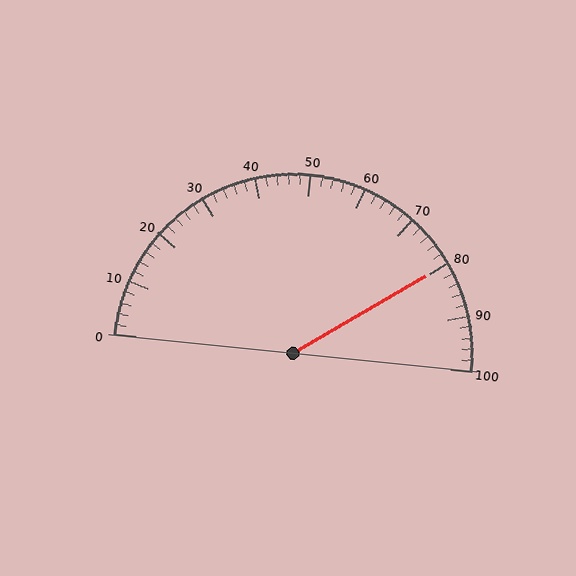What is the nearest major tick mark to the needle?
The nearest major tick mark is 80.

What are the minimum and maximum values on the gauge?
The gauge ranges from 0 to 100.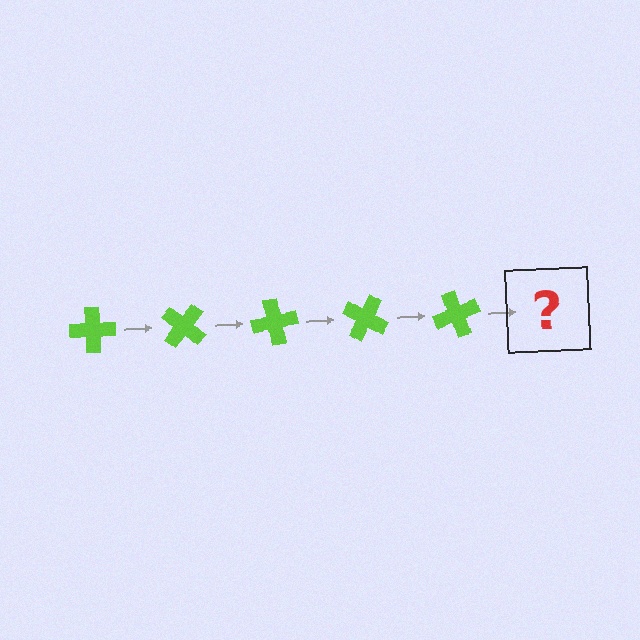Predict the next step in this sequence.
The next step is a lime cross rotated 200 degrees.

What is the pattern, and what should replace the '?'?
The pattern is that the cross rotates 40 degrees each step. The '?' should be a lime cross rotated 200 degrees.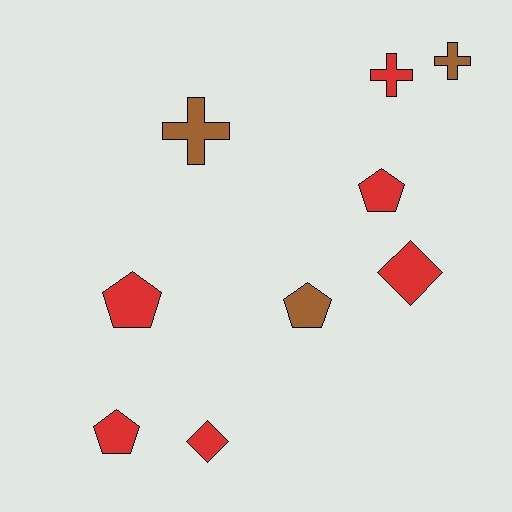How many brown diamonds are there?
There are no brown diamonds.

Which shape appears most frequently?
Pentagon, with 4 objects.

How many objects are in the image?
There are 9 objects.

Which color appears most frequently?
Red, with 6 objects.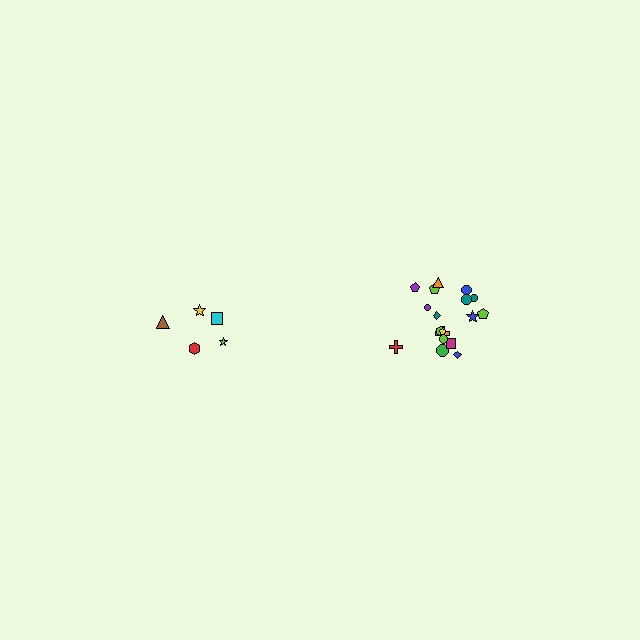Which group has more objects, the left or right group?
The right group.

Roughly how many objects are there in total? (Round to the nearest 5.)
Roughly 25 objects in total.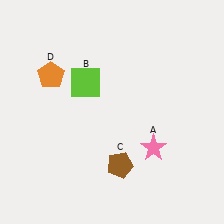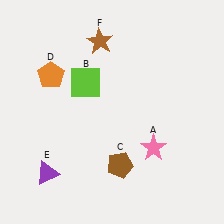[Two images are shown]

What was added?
A purple triangle (E), a brown star (F) were added in Image 2.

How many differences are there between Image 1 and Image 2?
There are 2 differences between the two images.